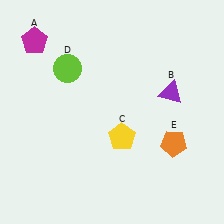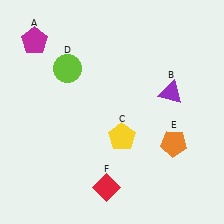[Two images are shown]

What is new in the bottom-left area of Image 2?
A red diamond (F) was added in the bottom-left area of Image 2.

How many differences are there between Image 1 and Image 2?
There is 1 difference between the two images.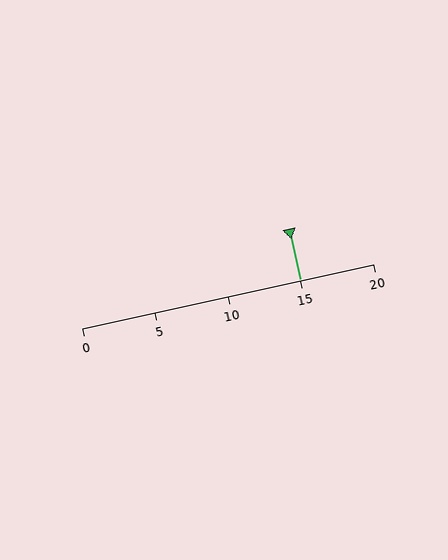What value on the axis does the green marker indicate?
The marker indicates approximately 15.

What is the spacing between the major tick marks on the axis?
The major ticks are spaced 5 apart.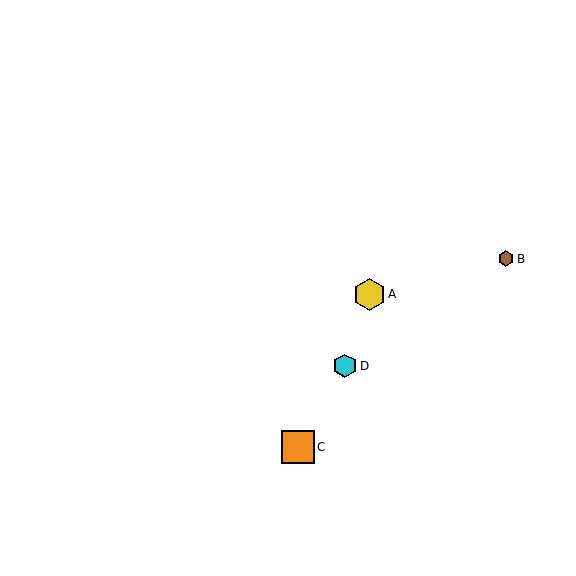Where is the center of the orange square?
The center of the orange square is at (298, 447).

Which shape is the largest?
The orange square (labeled C) is the largest.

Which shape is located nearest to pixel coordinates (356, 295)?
The yellow hexagon (labeled A) at (369, 294) is nearest to that location.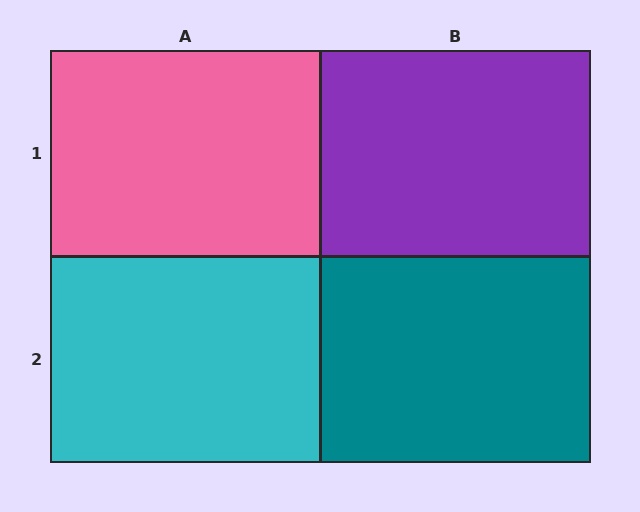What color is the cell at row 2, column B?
Teal.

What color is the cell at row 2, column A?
Cyan.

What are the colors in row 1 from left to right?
Pink, purple.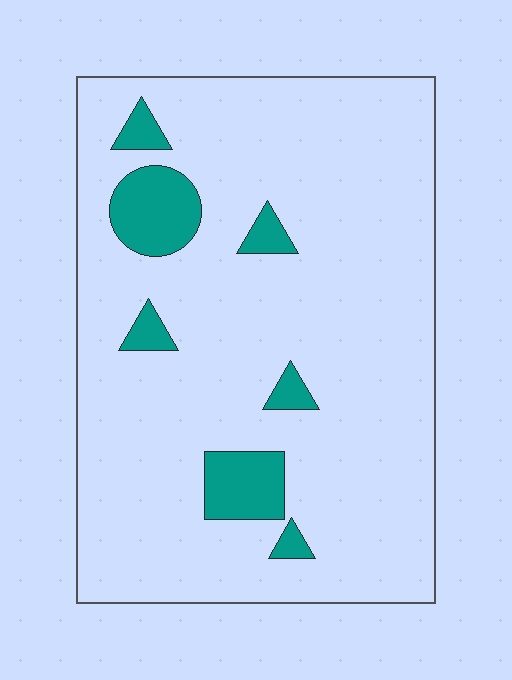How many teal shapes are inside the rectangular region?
7.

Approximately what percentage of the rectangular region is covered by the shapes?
Approximately 10%.